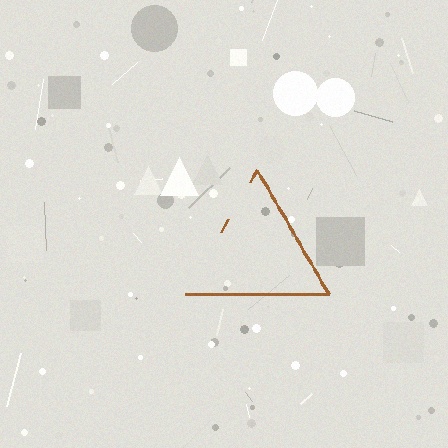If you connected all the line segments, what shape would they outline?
They would outline a triangle.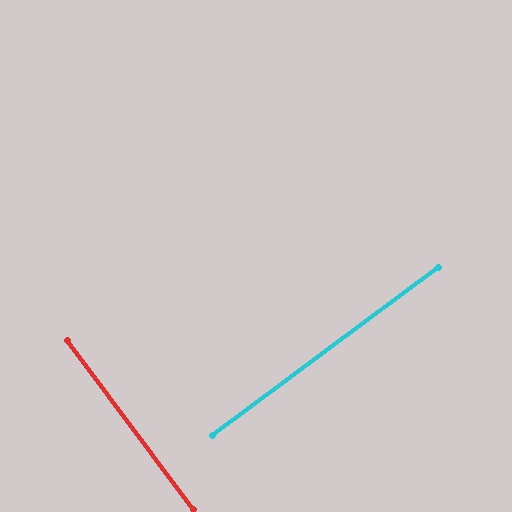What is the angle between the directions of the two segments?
Approximately 90 degrees.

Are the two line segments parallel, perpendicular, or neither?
Perpendicular — they meet at approximately 90°.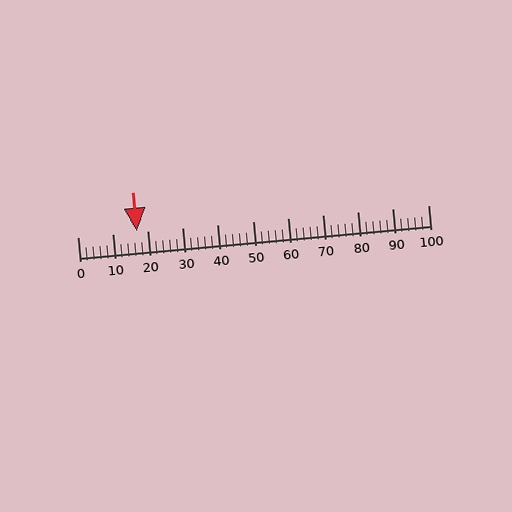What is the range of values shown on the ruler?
The ruler shows values from 0 to 100.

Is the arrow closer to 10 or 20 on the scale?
The arrow is closer to 20.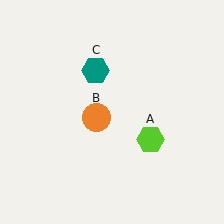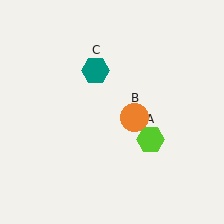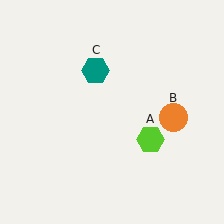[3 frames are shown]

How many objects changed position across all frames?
1 object changed position: orange circle (object B).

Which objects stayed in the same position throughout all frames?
Lime hexagon (object A) and teal hexagon (object C) remained stationary.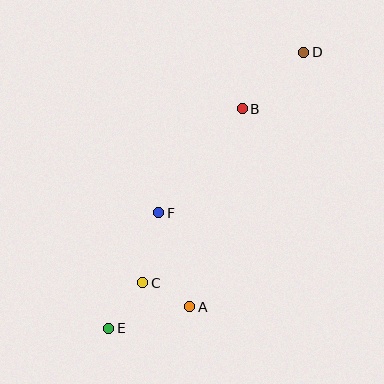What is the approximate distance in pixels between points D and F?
The distance between D and F is approximately 216 pixels.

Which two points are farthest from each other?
Points D and E are farthest from each other.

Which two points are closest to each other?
Points A and C are closest to each other.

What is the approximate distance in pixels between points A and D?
The distance between A and D is approximately 279 pixels.